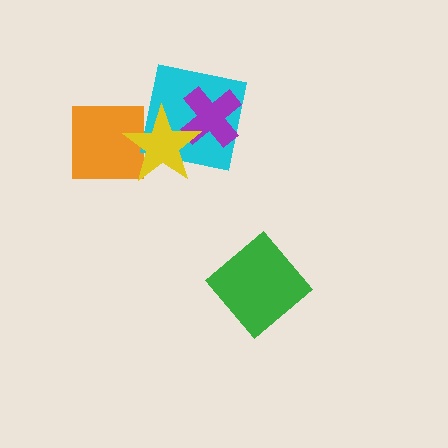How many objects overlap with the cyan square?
2 objects overlap with the cyan square.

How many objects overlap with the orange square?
1 object overlaps with the orange square.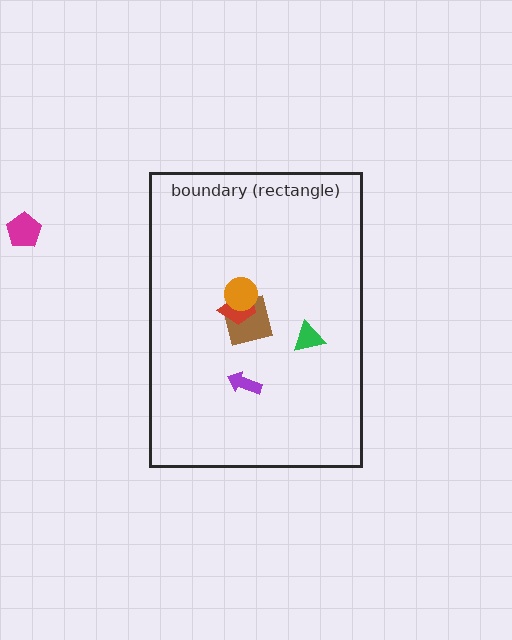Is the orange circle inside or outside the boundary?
Inside.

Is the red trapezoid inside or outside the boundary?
Inside.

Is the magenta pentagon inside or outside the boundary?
Outside.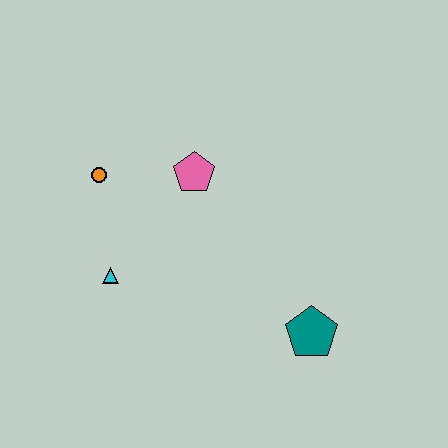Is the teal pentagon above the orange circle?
No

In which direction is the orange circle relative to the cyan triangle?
The orange circle is above the cyan triangle.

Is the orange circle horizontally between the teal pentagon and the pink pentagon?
No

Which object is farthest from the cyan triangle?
The teal pentagon is farthest from the cyan triangle.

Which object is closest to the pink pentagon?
The orange circle is closest to the pink pentagon.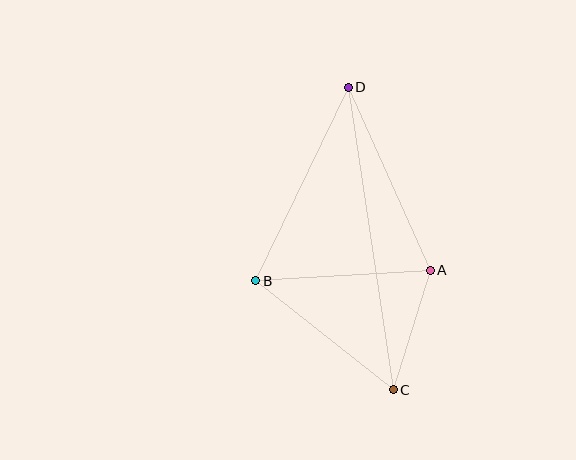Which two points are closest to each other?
Points A and C are closest to each other.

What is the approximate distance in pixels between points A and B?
The distance between A and B is approximately 175 pixels.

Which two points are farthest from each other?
Points C and D are farthest from each other.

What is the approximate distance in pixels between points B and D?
The distance between B and D is approximately 214 pixels.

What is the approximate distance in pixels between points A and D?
The distance between A and D is approximately 200 pixels.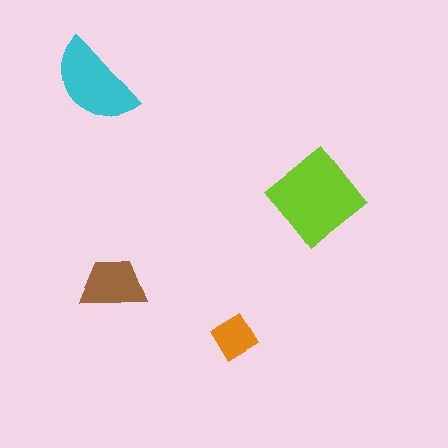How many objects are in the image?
There are 4 objects in the image.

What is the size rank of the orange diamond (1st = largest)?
4th.